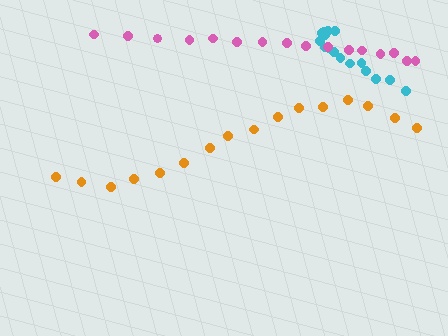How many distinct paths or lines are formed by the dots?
There are 3 distinct paths.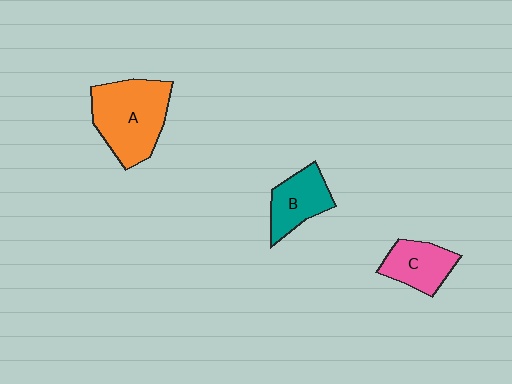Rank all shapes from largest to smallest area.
From largest to smallest: A (orange), B (teal), C (pink).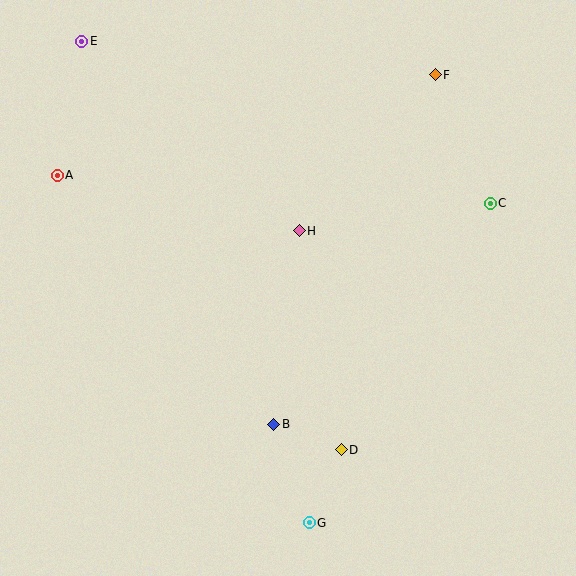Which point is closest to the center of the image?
Point H at (299, 231) is closest to the center.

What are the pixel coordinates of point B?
Point B is at (274, 424).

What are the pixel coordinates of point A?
Point A is at (57, 175).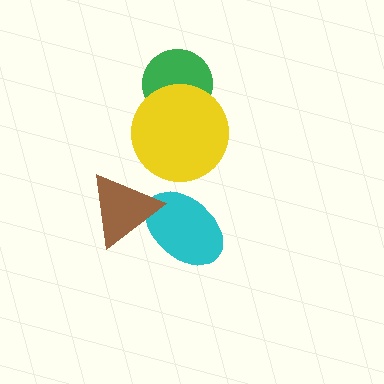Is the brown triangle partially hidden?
No, no other shape covers it.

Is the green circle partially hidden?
Yes, it is partially covered by another shape.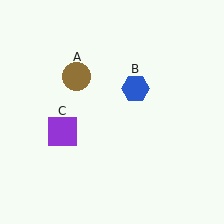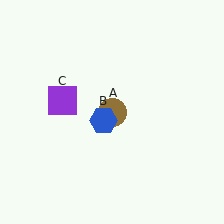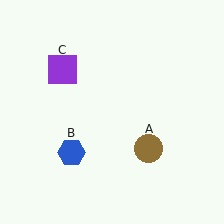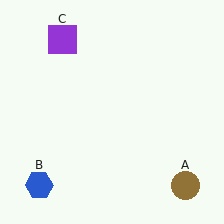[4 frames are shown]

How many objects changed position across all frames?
3 objects changed position: brown circle (object A), blue hexagon (object B), purple square (object C).